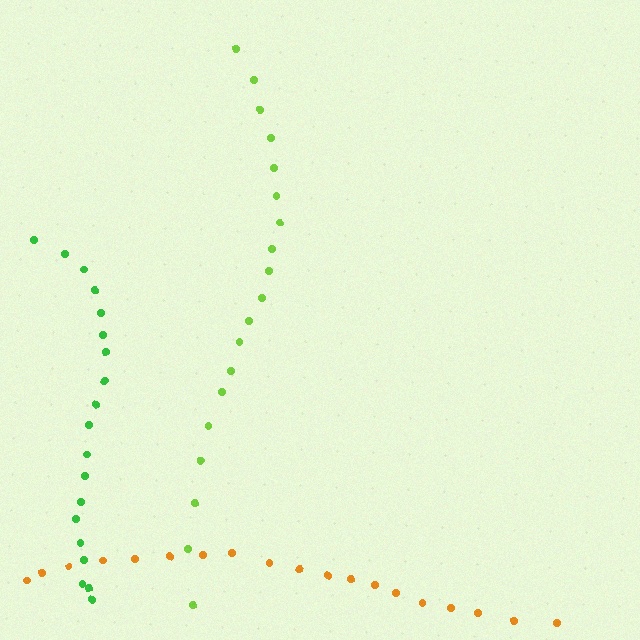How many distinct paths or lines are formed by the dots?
There are 3 distinct paths.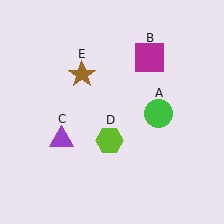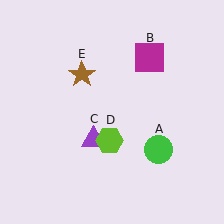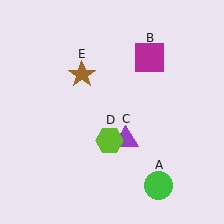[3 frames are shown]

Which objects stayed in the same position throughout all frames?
Magenta square (object B) and lime hexagon (object D) and brown star (object E) remained stationary.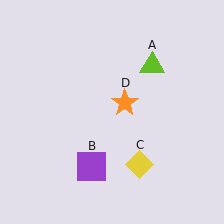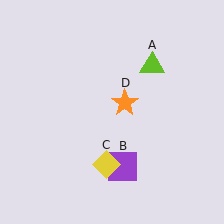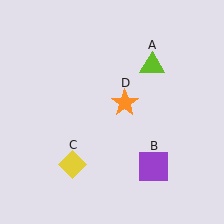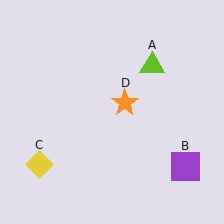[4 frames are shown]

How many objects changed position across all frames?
2 objects changed position: purple square (object B), yellow diamond (object C).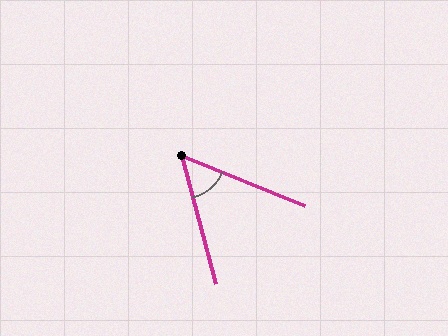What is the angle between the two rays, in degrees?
Approximately 53 degrees.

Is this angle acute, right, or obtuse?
It is acute.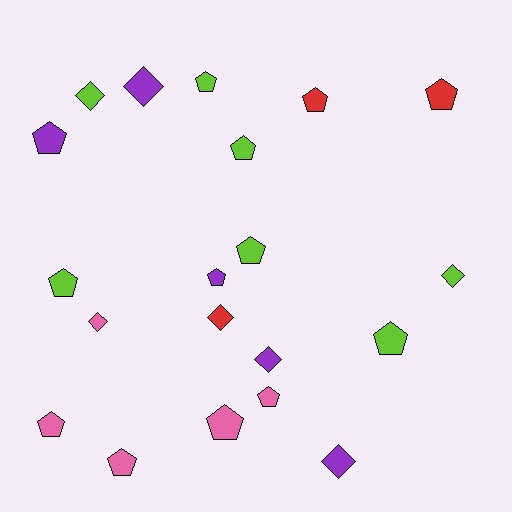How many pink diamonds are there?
There is 1 pink diamond.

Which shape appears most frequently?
Pentagon, with 13 objects.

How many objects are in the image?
There are 20 objects.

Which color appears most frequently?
Lime, with 7 objects.